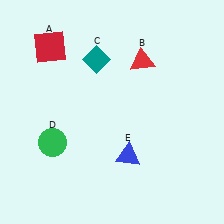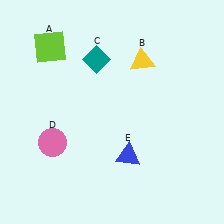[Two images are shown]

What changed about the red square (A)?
In Image 1, A is red. In Image 2, it changed to lime.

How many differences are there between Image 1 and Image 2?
There are 3 differences between the two images.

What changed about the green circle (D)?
In Image 1, D is green. In Image 2, it changed to pink.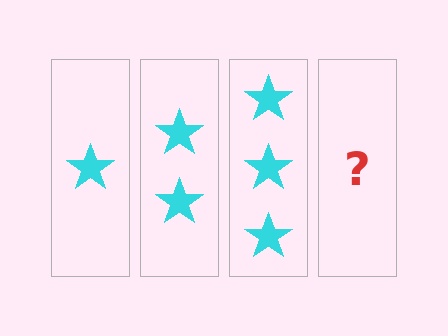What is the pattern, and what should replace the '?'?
The pattern is that each step adds one more star. The '?' should be 4 stars.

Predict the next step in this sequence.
The next step is 4 stars.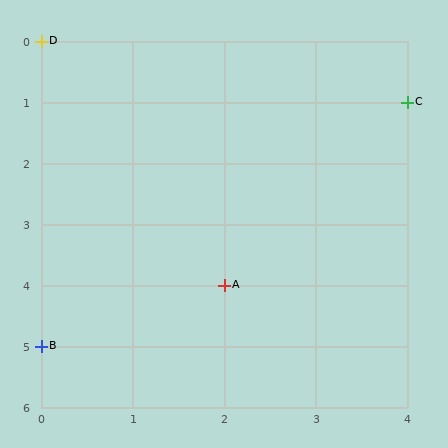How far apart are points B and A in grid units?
Points B and A are 2 columns and 1 row apart (about 2.2 grid units diagonally).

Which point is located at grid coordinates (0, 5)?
Point B is at (0, 5).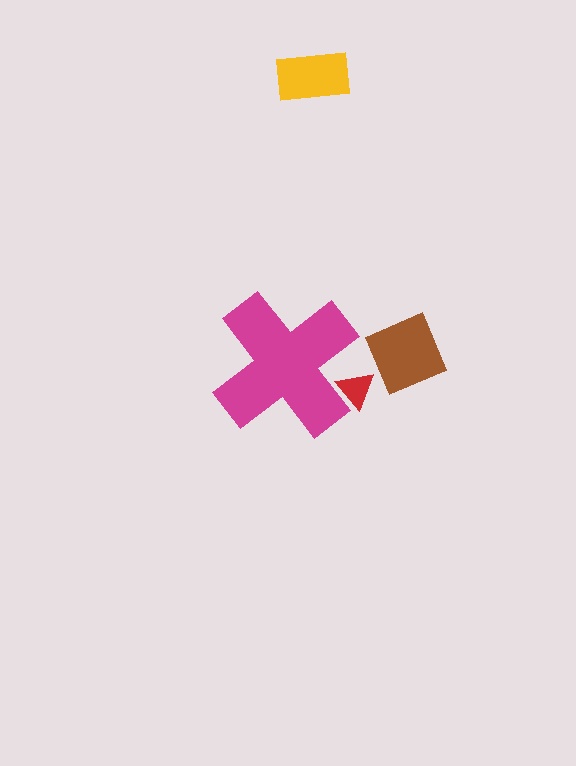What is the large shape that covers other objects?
A magenta cross.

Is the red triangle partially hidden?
Yes, the red triangle is partially hidden behind the magenta cross.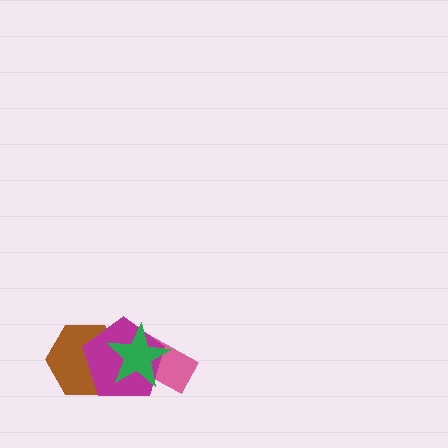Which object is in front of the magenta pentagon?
The green star is in front of the magenta pentagon.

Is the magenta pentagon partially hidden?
Yes, it is partially covered by another shape.